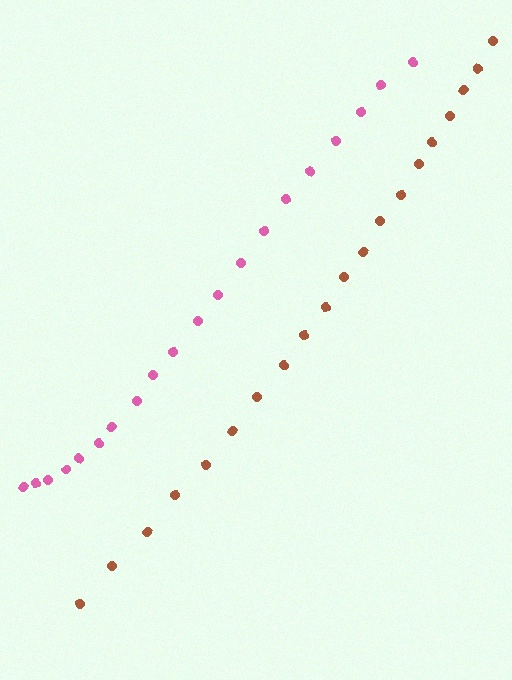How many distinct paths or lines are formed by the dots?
There are 2 distinct paths.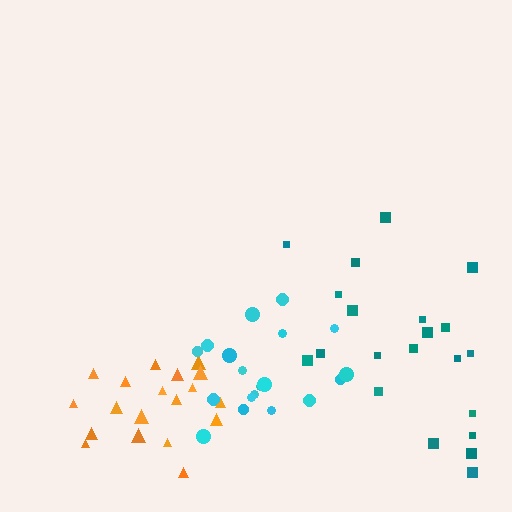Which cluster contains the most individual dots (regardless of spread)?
Teal (21).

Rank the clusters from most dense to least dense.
cyan, orange, teal.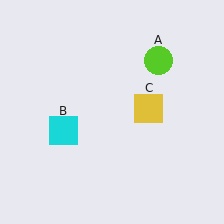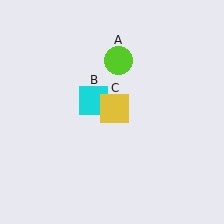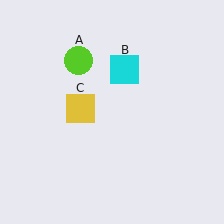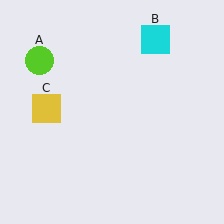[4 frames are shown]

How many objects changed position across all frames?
3 objects changed position: lime circle (object A), cyan square (object B), yellow square (object C).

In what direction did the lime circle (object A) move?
The lime circle (object A) moved left.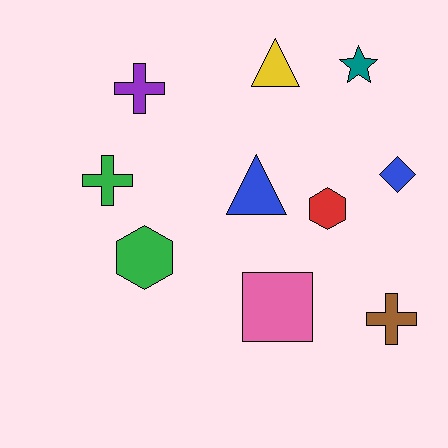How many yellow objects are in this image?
There is 1 yellow object.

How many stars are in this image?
There is 1 star.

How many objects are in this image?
There are 10 objects.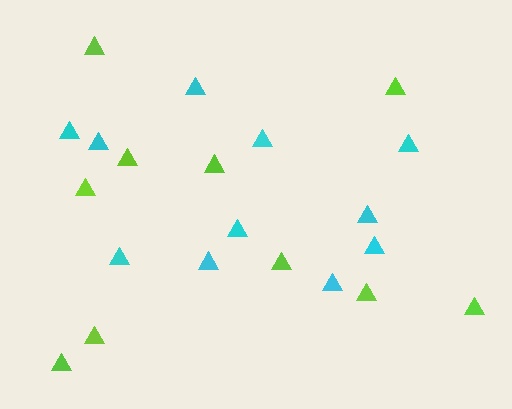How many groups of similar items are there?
There are 2 groups: one group of cyan triangles (11) and one group of lime triangles (10).